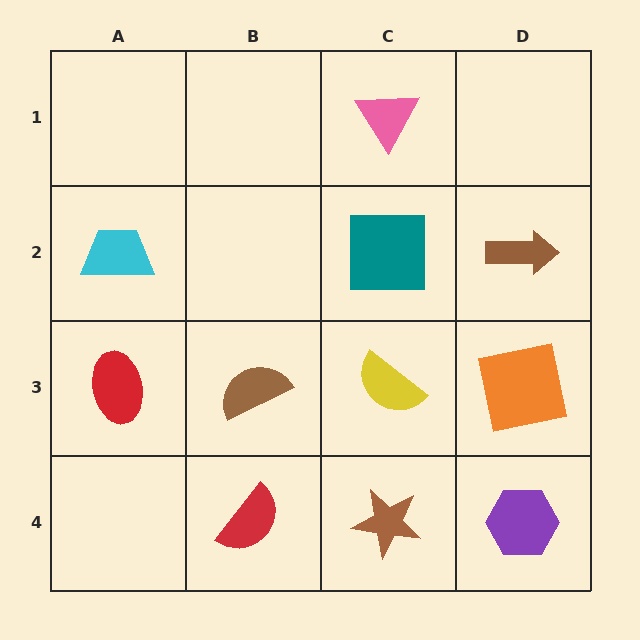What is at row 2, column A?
A cyan trapezoid.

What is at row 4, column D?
A purple hexagon.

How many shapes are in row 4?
3 shapes.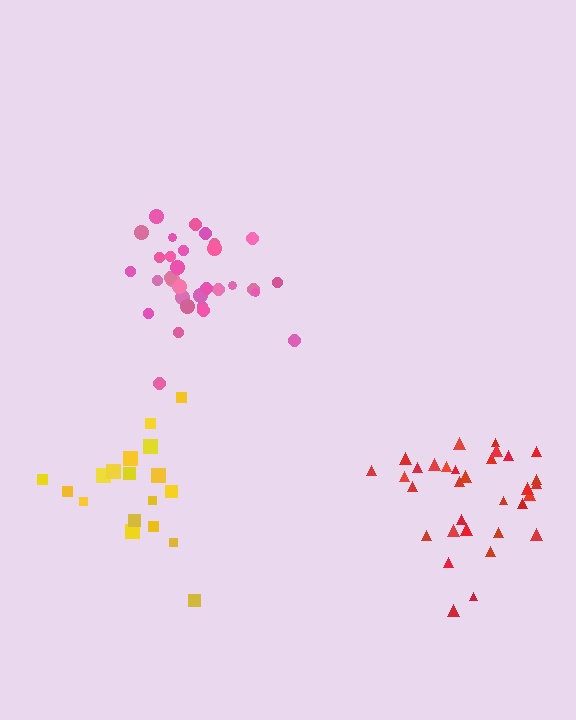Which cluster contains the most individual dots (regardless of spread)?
Red (32).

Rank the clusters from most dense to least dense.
pink, yellow, red.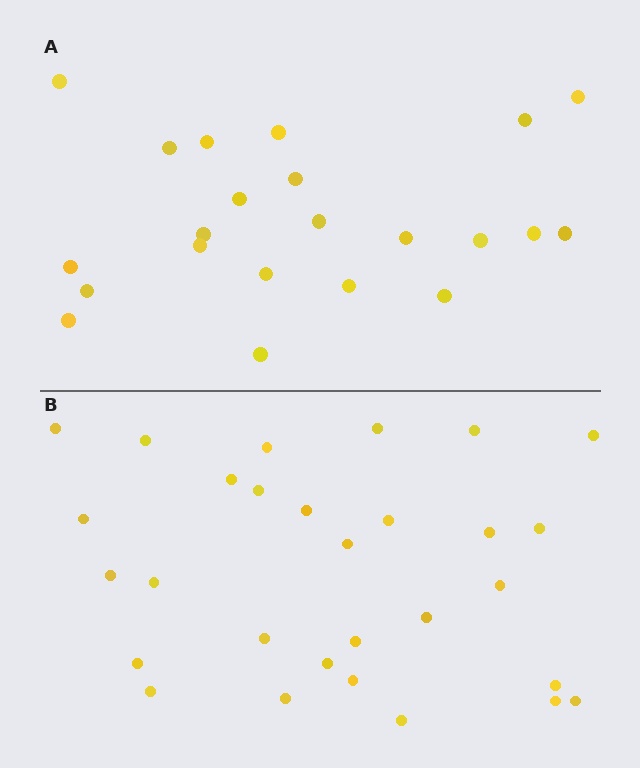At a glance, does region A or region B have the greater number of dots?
Region B (the bottom region) has more dots.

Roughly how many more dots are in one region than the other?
Region B has roughly 8 or so more dots than region A.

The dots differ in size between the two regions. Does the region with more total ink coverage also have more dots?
No. Region A has more total ink coverage because its dots are larger, but region B actually contains more individual dots. Total area can be misleading — the number of items is what matters here.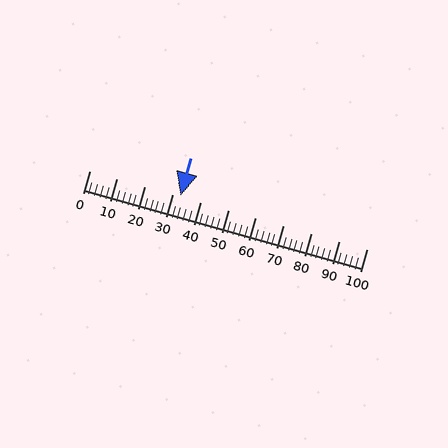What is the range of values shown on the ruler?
The ruler shows values from 0 to 100.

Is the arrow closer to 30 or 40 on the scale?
The arrow is closer to 30.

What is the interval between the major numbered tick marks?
The major tick marks are spaced 10 units apart.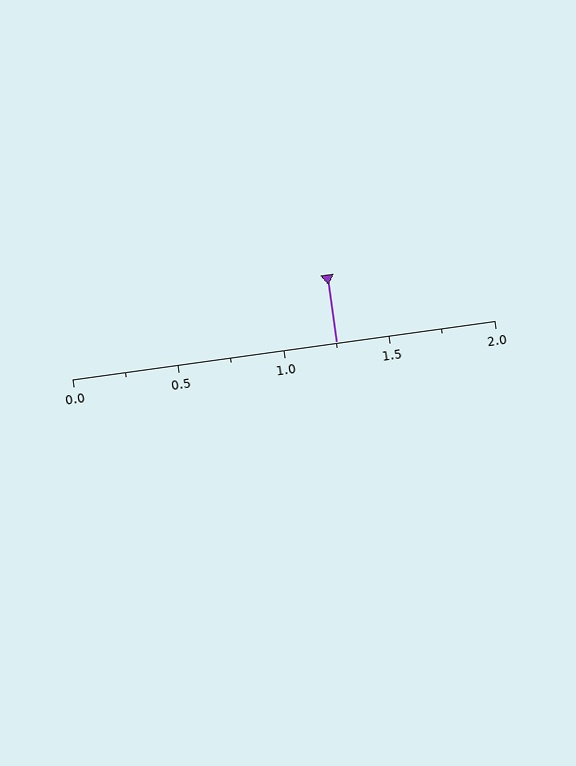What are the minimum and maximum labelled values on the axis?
The axis runs from 0.0 to 2.0.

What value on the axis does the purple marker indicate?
The marker indicates approximately 1.25.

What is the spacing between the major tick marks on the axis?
The major ticks are spaced 0.5 apart.